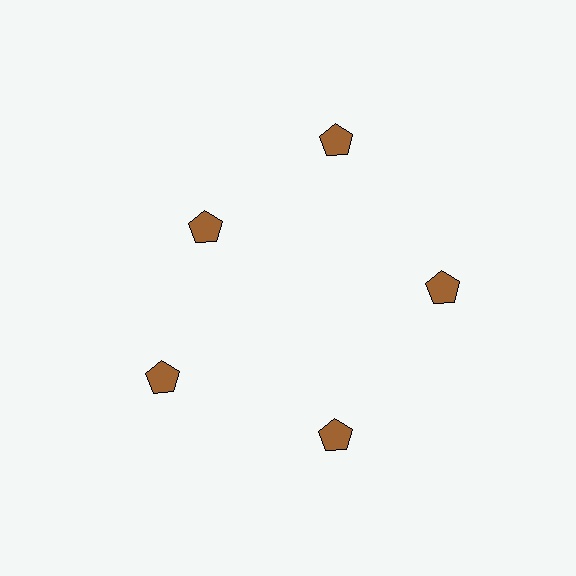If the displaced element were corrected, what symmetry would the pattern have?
It would have 5-fold rotational symmetry — the pattern would map onto itself every 72 degrees.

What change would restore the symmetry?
The symmetry would be restored by moving it outward, back onto the ring so that all 5 pentagons sit at equal angles and equal distance from the center.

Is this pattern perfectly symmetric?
No. The 5 brown pentagons are arranged in a ring, but one element near the 10 o'clock position is pulled inward toward the center, breaking the 5-fold rotational symmetry.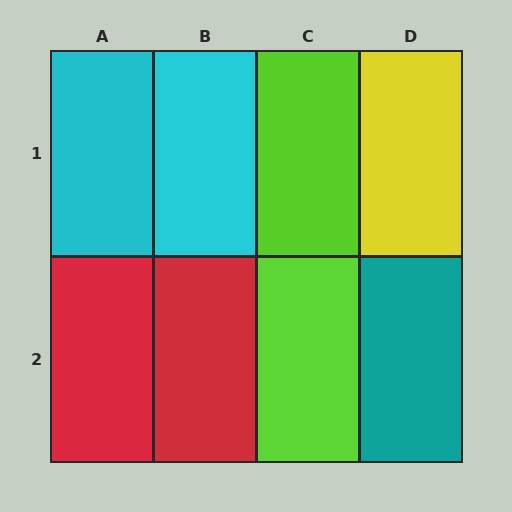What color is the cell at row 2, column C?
Lime.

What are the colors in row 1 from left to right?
Cyan, cyan, lime, yellow.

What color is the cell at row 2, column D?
Teal.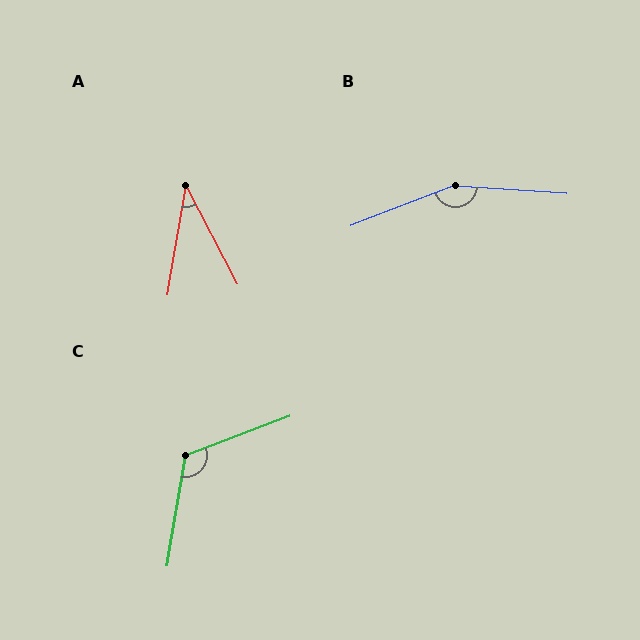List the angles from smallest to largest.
A (37°), C (120°), B (155°).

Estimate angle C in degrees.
Approximately 120 degrees.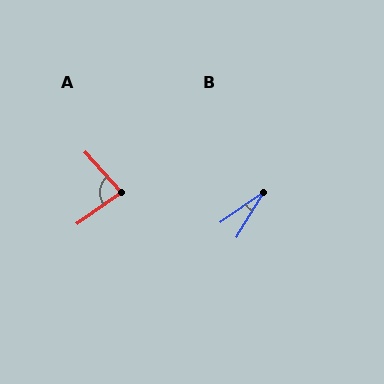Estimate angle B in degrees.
Approximately 23 degrees.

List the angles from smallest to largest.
B (23°), A (83°).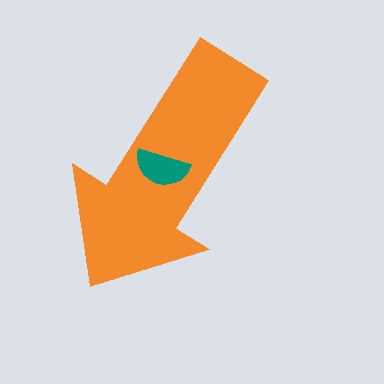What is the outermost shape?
The orange arrow.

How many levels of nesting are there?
2.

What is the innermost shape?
The teal semicircle.